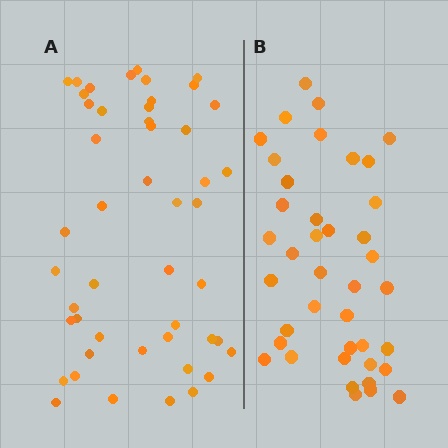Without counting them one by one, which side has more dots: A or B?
Region A (the left region) has more dots.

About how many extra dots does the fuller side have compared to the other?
Region A has roughly 8 or so more dots than region B.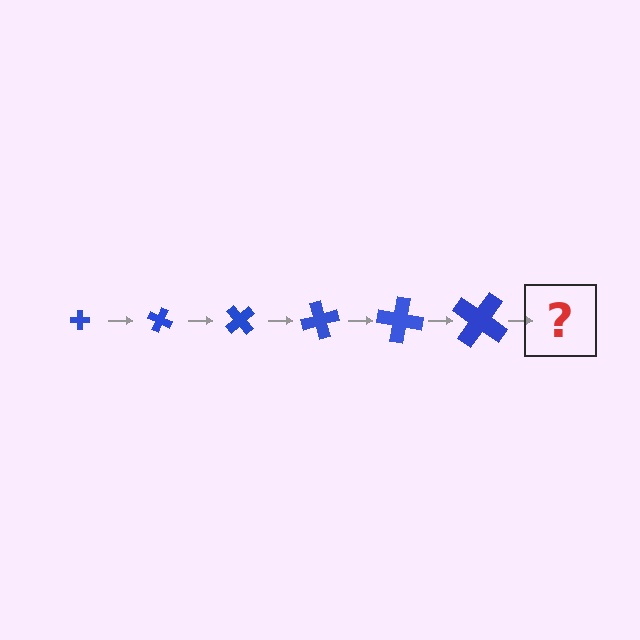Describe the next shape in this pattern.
It should be a cross, larger than the previous one and rotated 150 degrees from the start.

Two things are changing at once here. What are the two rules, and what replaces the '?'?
The two rules are that the cross grows larger each step and it rotates 25 degrees each step. The '?' should be a cross, larger than the previous one and rotated 150 degrees from the start.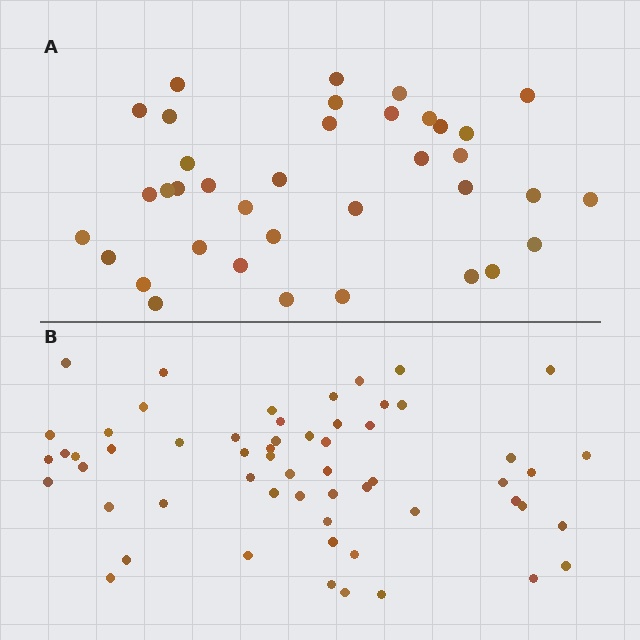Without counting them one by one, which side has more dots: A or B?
Region B (the bottom region) has more dots.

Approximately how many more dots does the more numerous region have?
Region B has approximately 20 more dots than region A.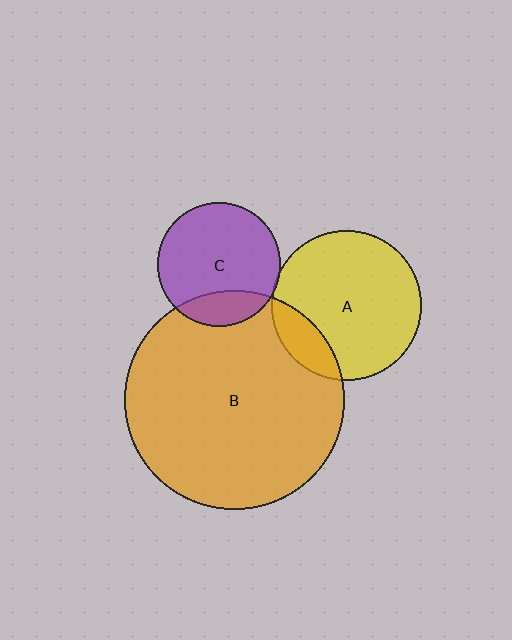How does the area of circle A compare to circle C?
Approximately 1.5 times.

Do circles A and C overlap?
Yes.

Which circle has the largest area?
Circle B (orange).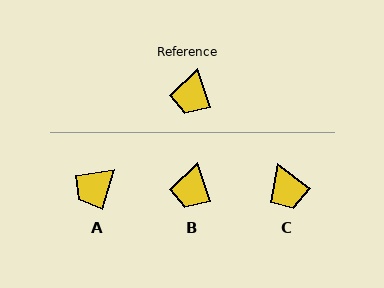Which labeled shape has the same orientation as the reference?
B.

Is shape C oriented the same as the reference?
No, it is off by about 35 degrees.